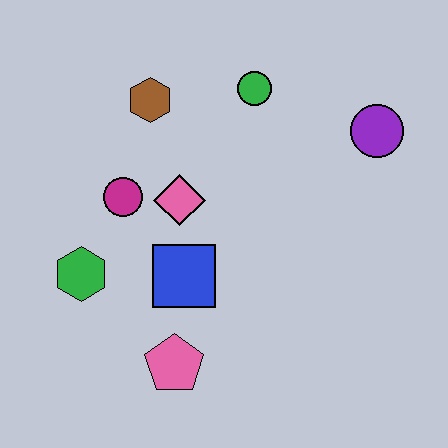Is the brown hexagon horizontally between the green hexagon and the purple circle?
Yes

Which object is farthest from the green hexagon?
The purple circle is farthest from the green hexagon.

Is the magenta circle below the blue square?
No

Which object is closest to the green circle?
The brown hexagon is closest to the green circle.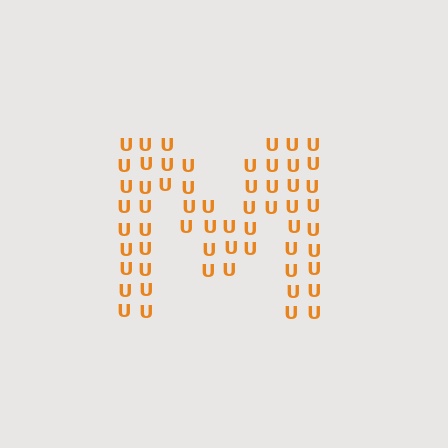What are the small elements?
The small elements are letter U's.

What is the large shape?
The large shape is the letter M.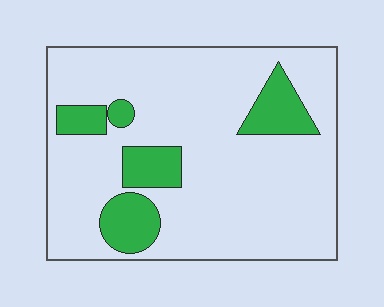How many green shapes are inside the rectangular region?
5.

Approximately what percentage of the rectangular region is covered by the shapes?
Approximately 15%.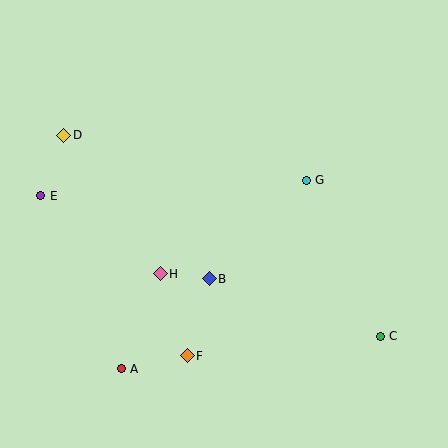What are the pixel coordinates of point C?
Point C is at (380, 336).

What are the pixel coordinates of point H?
Point H is at (160, 274).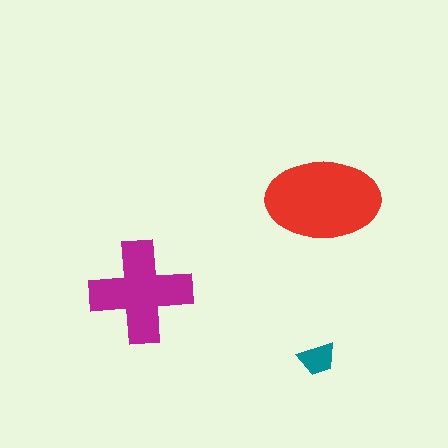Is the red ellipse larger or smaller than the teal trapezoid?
Larger.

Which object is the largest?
The red ellipse.